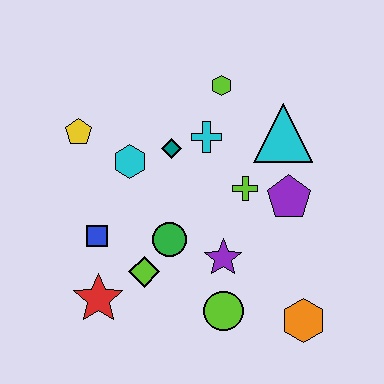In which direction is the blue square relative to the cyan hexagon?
The blue square is below the cyan hexagon.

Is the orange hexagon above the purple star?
No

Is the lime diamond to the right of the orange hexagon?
No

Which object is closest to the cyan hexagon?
The teal diamond is closest to the cyan hexagon.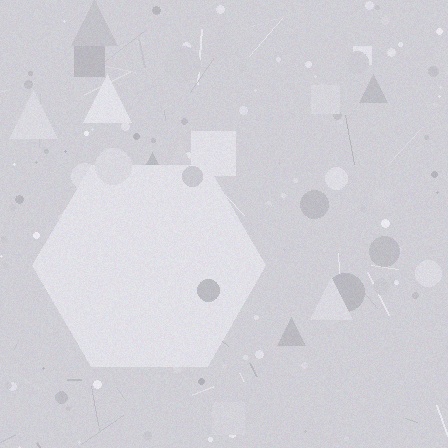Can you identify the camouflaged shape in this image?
The camouflaged shape is a hexagon.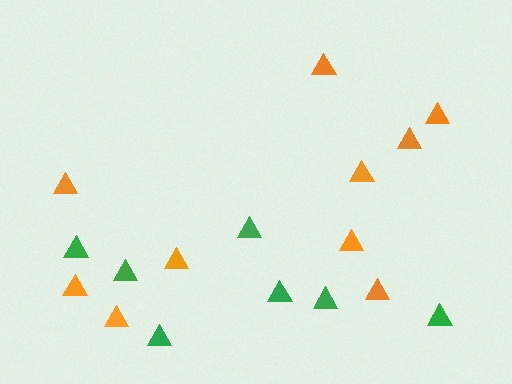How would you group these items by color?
There are 2 groups: one group of orange triangles (10) and one group of green triangles (7).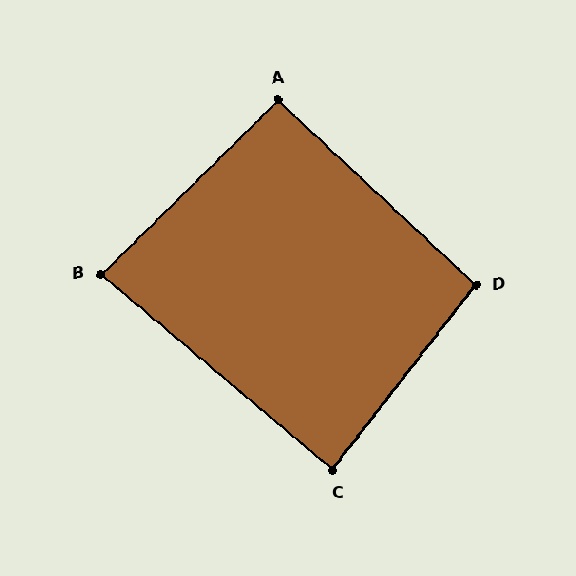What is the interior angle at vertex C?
Approximately 88 degrees (approximately right).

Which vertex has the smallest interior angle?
B, at approximately 85 degrees.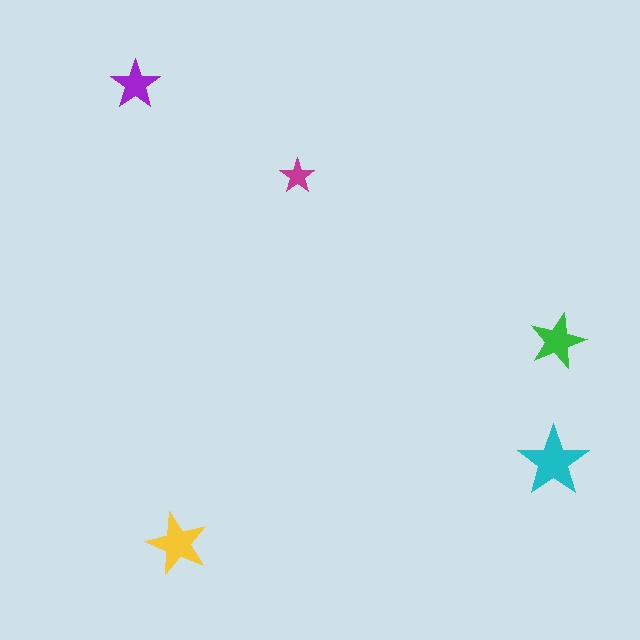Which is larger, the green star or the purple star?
The green one.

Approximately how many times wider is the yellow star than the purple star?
About 1.5 times wider.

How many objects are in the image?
There are 5 objects in the image.